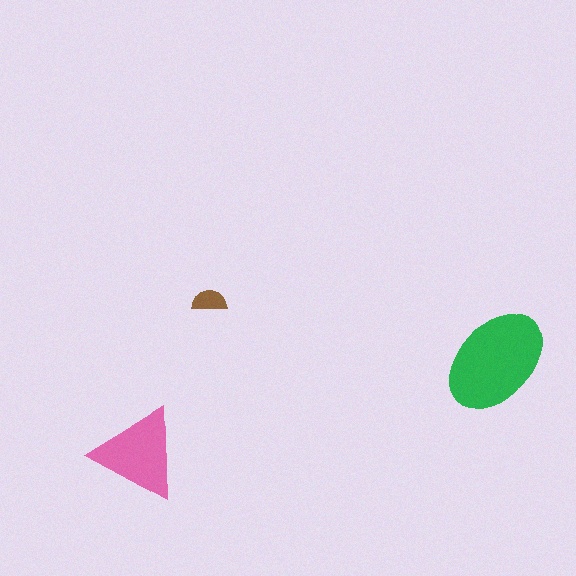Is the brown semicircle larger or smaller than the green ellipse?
Smaller.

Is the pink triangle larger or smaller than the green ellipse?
Smaller.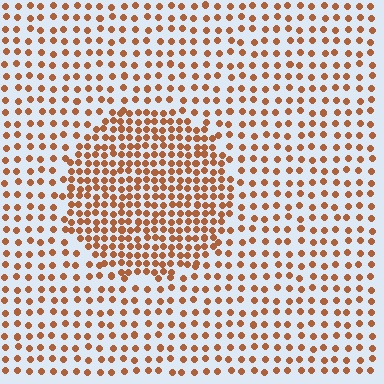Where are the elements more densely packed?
The elements are more densely packed inside the circle boundary.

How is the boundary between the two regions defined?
The boundary is defined by a change in element density (approximately 2.0x ratio). All elements are the same color, size, and shape.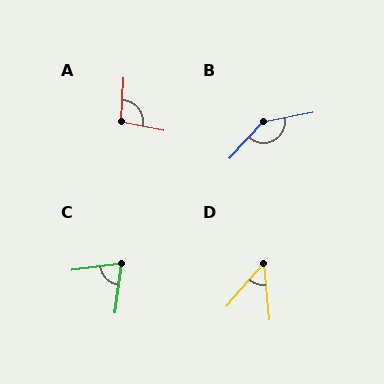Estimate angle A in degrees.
Approximately 98 degrees.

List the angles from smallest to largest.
D (47°), C (75°), A (98°), B (144°).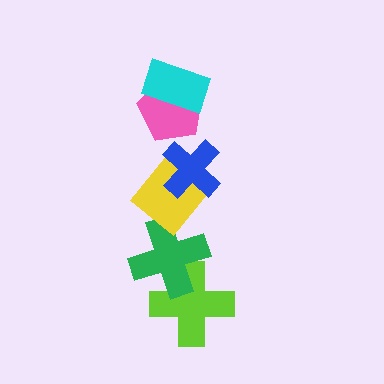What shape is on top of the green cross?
The yellow diamond is on top of the green cross.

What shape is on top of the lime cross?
The green cross is on top of the lime cross.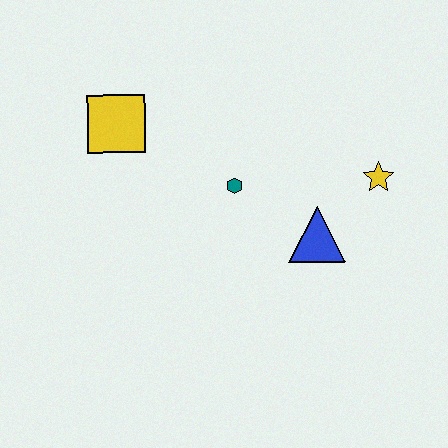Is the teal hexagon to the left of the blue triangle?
Yes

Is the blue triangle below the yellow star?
Yes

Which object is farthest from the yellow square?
The yellow star is farthest from the yellow square.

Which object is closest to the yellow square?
The teal hexagon is closest to the yellow square.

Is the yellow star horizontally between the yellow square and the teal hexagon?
No